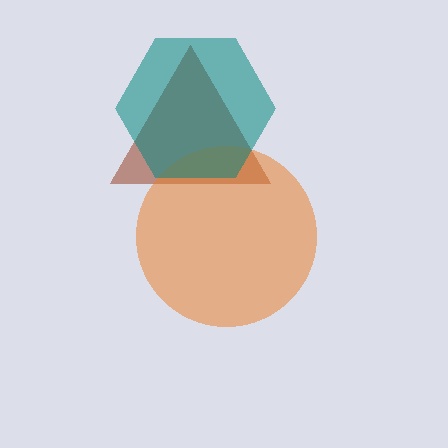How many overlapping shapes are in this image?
There are 3 overlapping shapes in the image.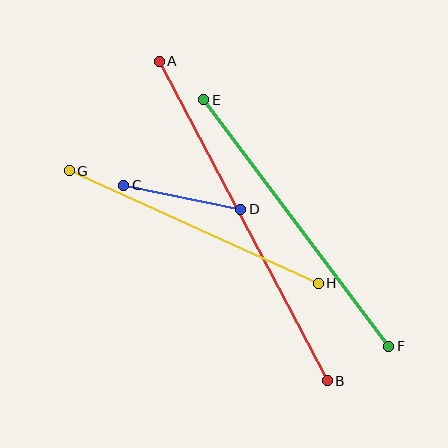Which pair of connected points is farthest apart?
Points A and B are farthest apart.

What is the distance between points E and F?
The distance is approximately 308 pixels.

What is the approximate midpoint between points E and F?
The midpoint is at approximately (296, 223) pixels.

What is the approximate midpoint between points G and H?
The midpoint is at approximately (194, 227) pixels.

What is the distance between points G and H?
The distance is approximately 273 pixels.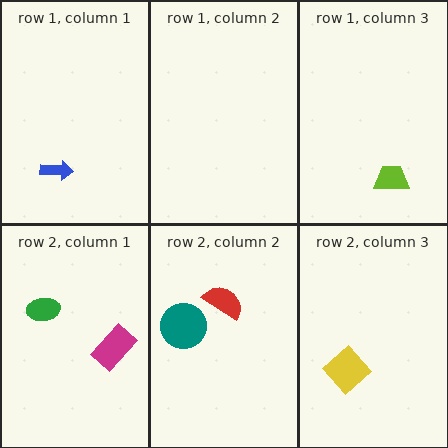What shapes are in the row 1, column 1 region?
The blue arrow.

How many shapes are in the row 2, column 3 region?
1.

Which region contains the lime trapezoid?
The row 1, column 3 region.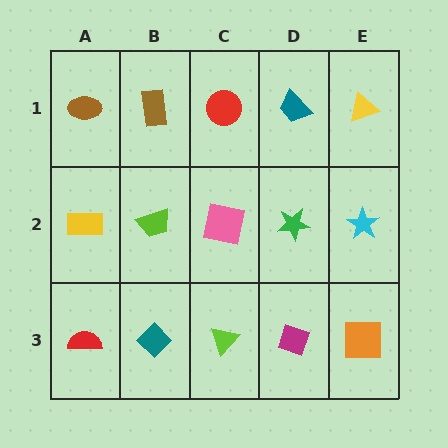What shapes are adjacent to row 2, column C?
A red circle (row 1, column C), a lime triangle (row 3, column C), a lime trapezoid (row 2, column B), a green star (row 2, column D).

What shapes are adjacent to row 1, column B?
A lime trapezoid (row 2, column B), a brown ellipse (row 1, column A), a red circle (row 1, column C).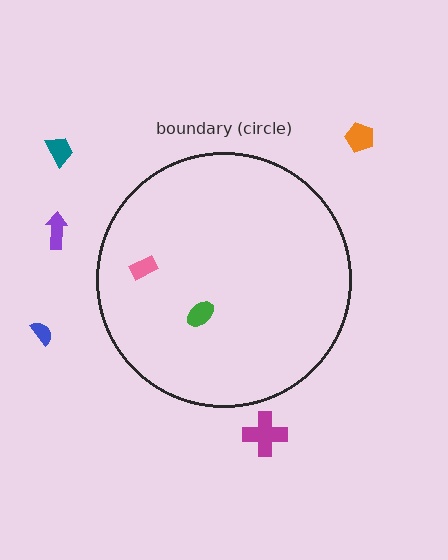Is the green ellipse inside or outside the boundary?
Inside.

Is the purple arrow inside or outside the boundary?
Outside.